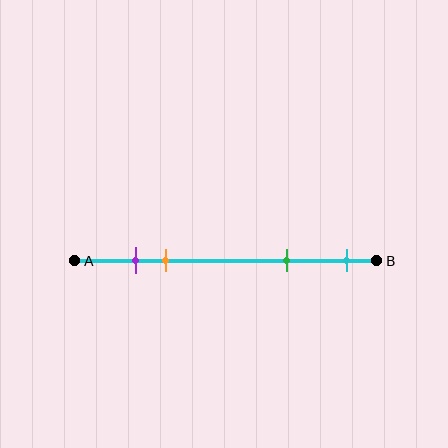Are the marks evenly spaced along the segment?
No, the marks are not evenly spaced.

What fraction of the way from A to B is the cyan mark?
The cyan mark is approximately 90% (0.9) of the way from A to B.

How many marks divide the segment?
There are 4 marks dividing the segment.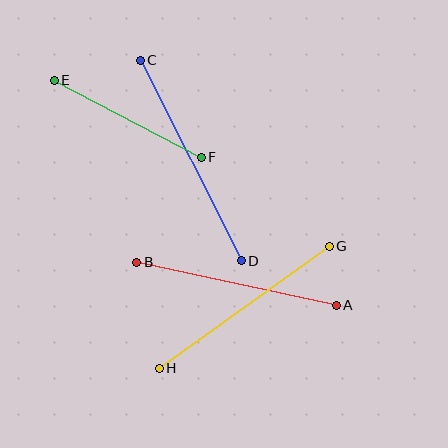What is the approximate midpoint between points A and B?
The midpoint is at approximately (237, 284) pixels.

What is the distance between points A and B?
The distance is approximately 204 pixels.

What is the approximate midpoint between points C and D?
The midpoint is at approximately (191, 160) pixels.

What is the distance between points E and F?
The distance is approximately 166 pixels.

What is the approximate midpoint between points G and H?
The midpoint is at approximately (244, 307) pixels.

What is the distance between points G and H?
The distance is approximately 209 pixels.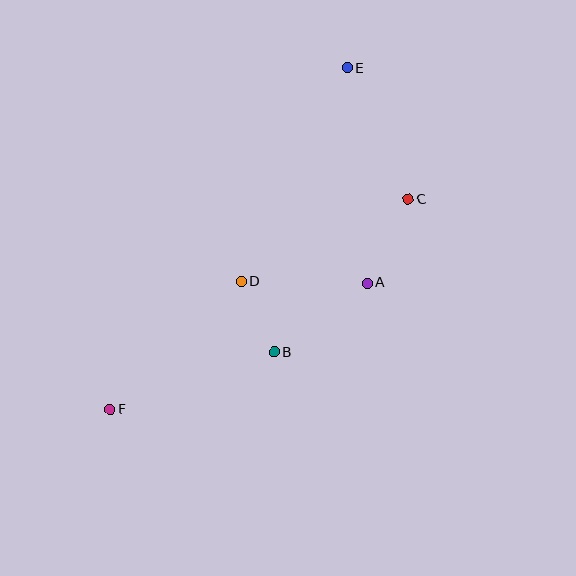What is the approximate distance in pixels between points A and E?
The distance between A and E is approximately 216 pixels.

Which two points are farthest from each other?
Points E and F are farthest from each other.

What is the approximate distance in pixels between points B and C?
The distance between B and C is approximately 204 pixels.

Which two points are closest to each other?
Points B and D are closest to each other.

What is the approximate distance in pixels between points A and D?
The distance between A and D is approximately 126 pixels.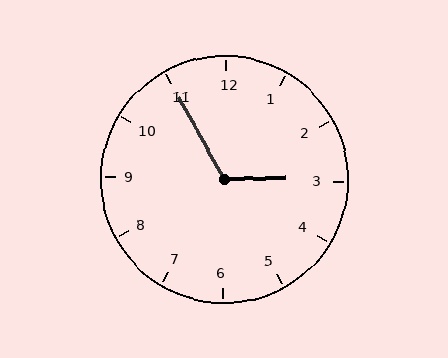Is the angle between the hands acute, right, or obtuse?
It is obtuse.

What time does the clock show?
2:55.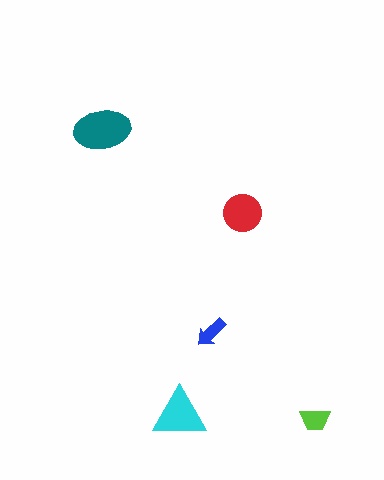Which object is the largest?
The teal ellipse.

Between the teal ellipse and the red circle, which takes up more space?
The teal ellipse.